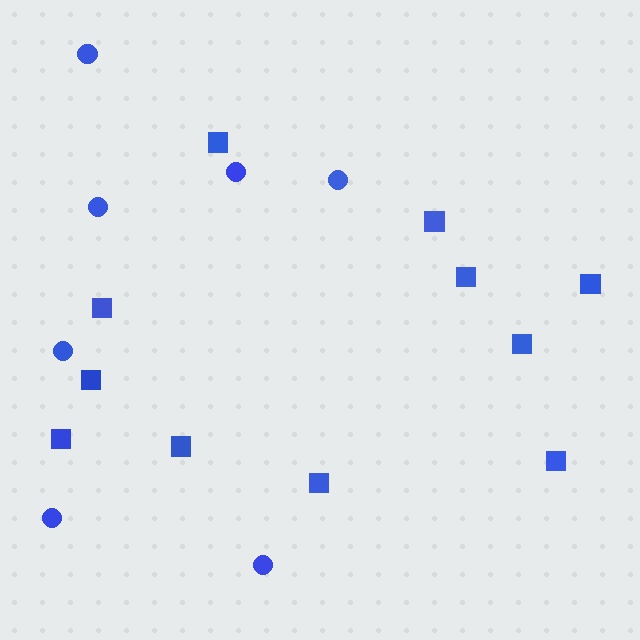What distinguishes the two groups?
There are 2 groups: one group of circles (7) and one group of squares (11).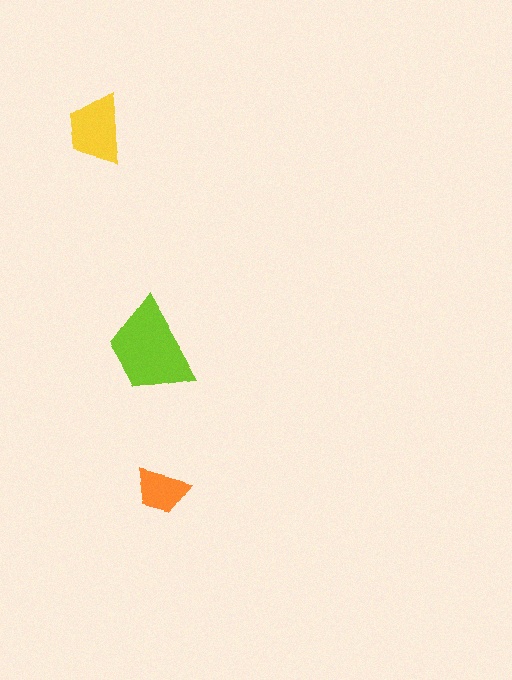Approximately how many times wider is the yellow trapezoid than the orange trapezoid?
About 1.5 times wider.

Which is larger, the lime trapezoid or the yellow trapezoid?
The lime one.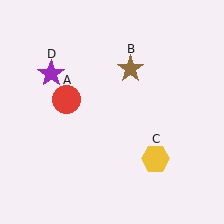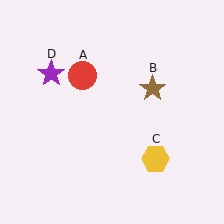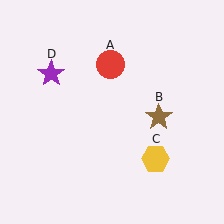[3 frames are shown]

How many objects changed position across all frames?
2 objects changed position: red circle (object A), brown star (object B).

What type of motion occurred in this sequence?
The red circle (object A), brown star (object B) rotated clockwise around the center of the scene.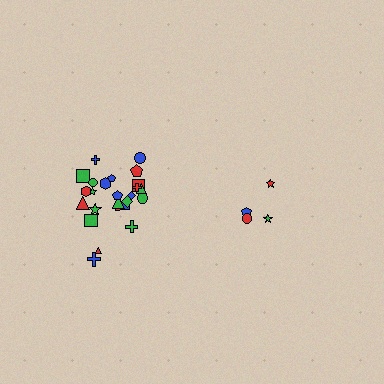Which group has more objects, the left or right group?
The left group.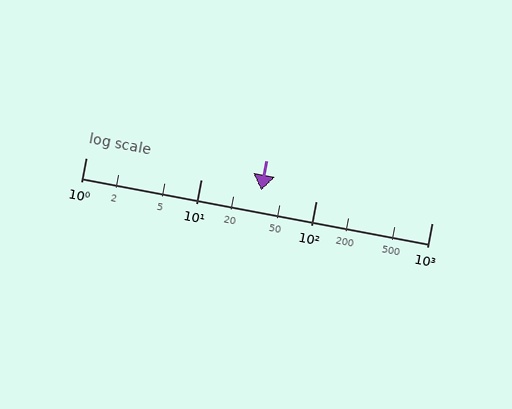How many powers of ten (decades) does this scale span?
The scale spans 3 decades, from 1 to 1000.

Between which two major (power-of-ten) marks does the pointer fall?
The pointer is between 10 and 100.